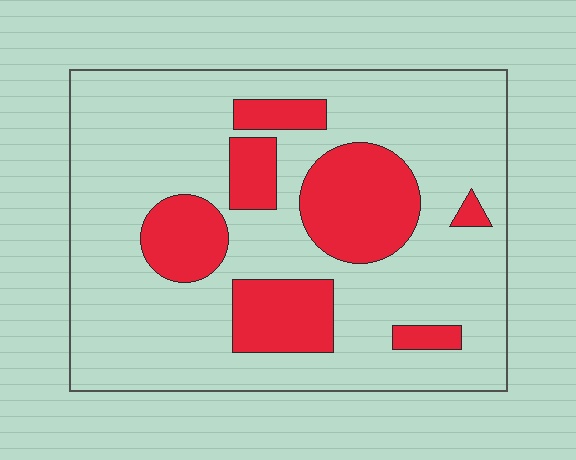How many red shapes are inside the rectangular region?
7.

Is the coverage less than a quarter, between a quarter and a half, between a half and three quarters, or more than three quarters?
Less than a quarter.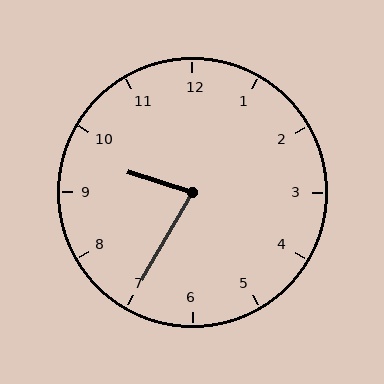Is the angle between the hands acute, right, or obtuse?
It is acute.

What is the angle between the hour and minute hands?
Approximately 78 degrees.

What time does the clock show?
9:35.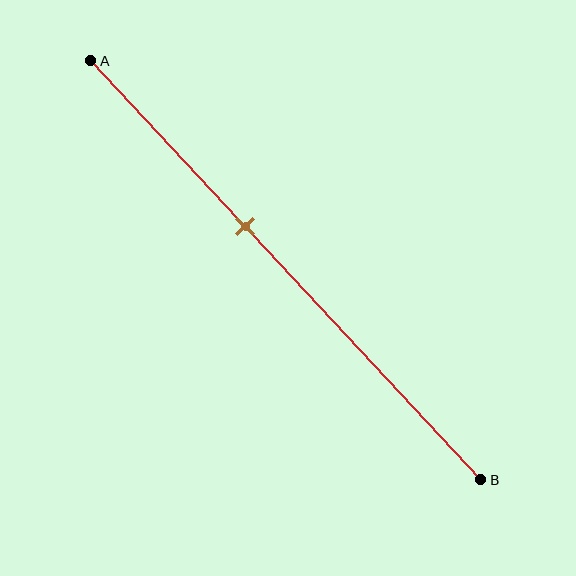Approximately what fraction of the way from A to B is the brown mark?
The brown mark is approximately 40% of the way from A to B.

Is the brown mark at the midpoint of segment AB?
No, the mark is at about 40% from A, not at the 50% midpoint.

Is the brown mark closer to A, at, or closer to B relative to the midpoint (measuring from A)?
The brown mark is closer to point A than the midpoint of segment AB.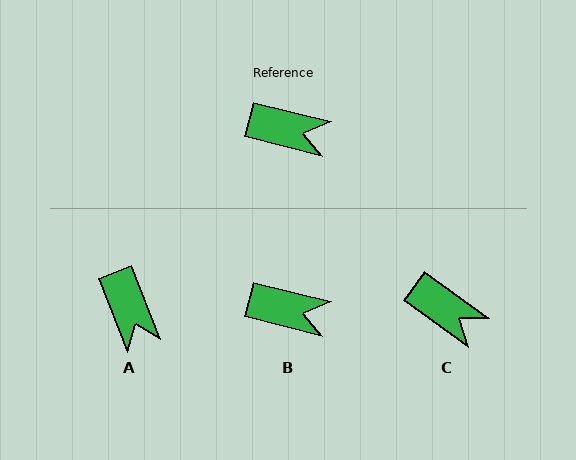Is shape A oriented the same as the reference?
No, it is off by about 54 degrees.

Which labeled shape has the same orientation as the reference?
B.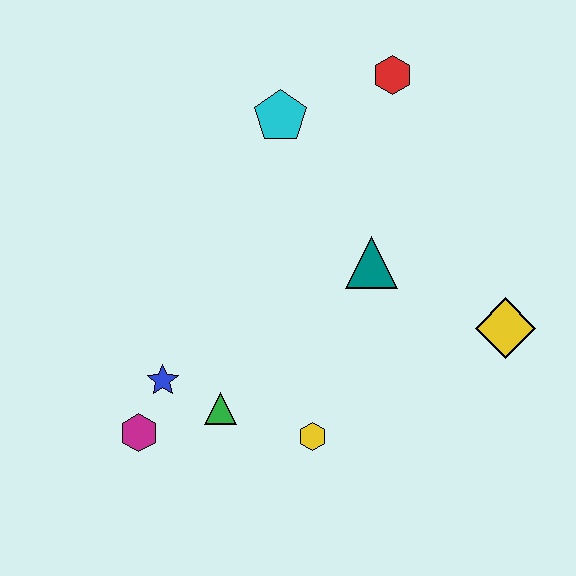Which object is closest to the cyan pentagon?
The red hexagon is closest to the cyan pentagon.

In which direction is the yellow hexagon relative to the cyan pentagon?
The yellow hexagon is below the cyan pentagon.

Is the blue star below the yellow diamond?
Yes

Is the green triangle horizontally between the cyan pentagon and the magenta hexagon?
Yes